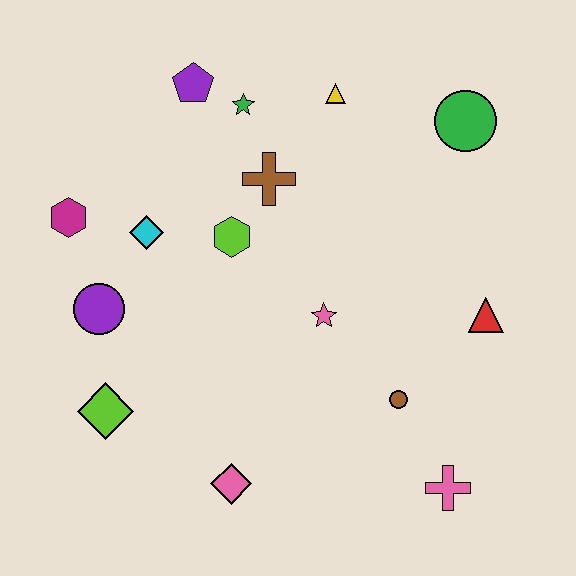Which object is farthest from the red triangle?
The magenta hexagon is farthest from the red triangle.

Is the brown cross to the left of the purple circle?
No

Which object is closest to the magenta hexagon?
The cyan diamond is closest to the magenta hexagon.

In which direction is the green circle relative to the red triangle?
The green circle is above the red triangle.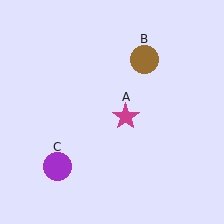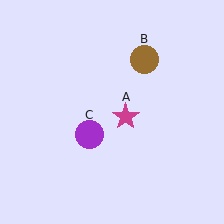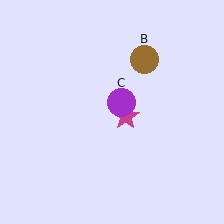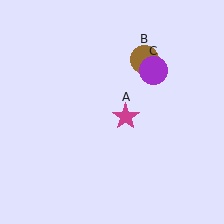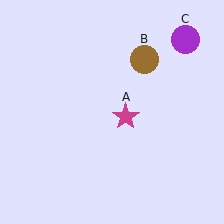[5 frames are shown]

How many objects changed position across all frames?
1 object changed position: purple circle (object C).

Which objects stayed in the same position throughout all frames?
Magenta star (object A) and brown circle (object B) remained stationary.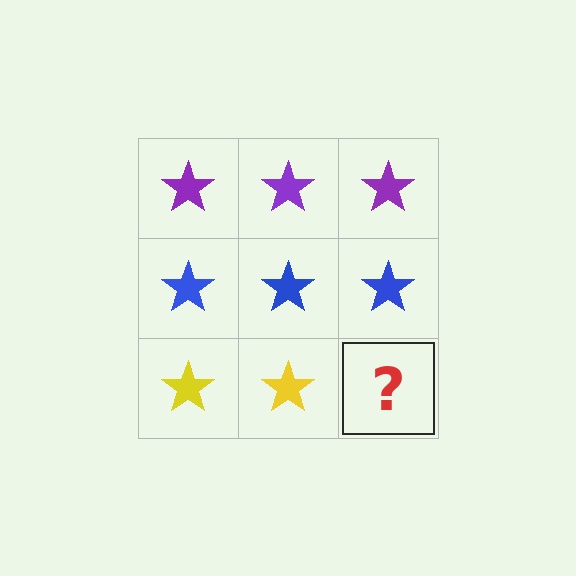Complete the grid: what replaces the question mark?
The question mark should be replaced with a yellow star.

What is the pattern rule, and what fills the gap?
The rule is that each row has a consistent color. The gap should be filled with a yellow star.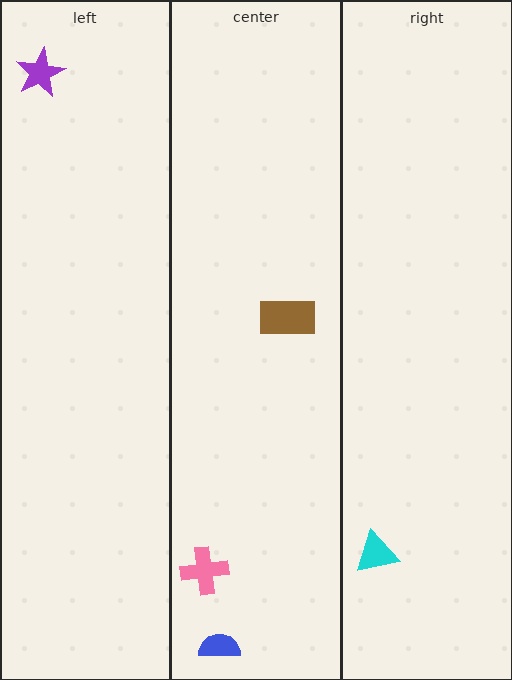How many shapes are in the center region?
3.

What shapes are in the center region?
The blue semicircle, the brown rectangle, the pink cross.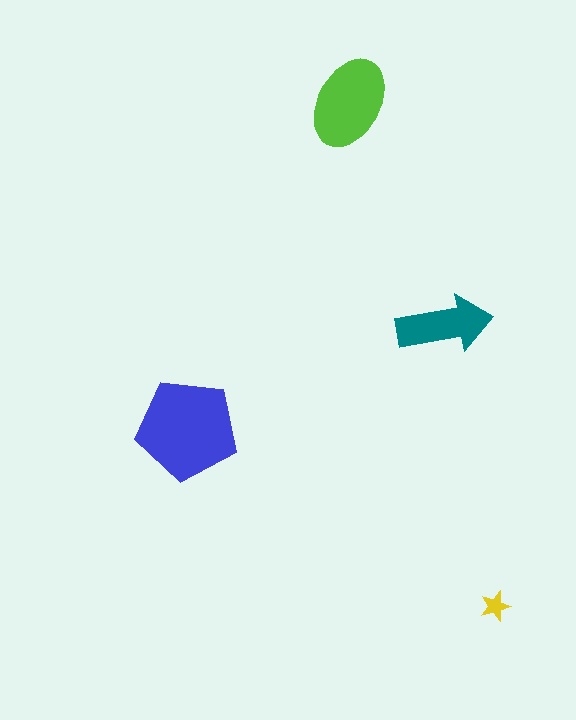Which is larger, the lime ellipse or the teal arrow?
The lime ellipse.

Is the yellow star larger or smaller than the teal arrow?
Smaller.